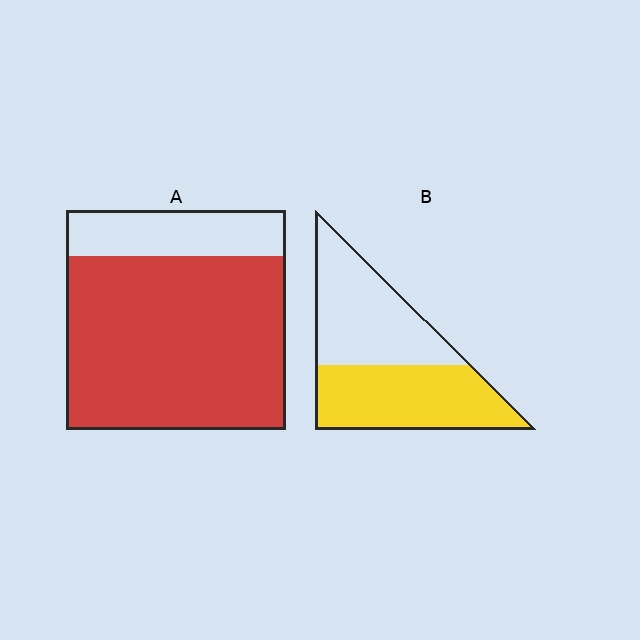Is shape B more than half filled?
Roughly half.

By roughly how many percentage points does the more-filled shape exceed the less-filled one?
By roughly 30 percentage points (A over B).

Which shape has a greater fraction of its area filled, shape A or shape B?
Shape A.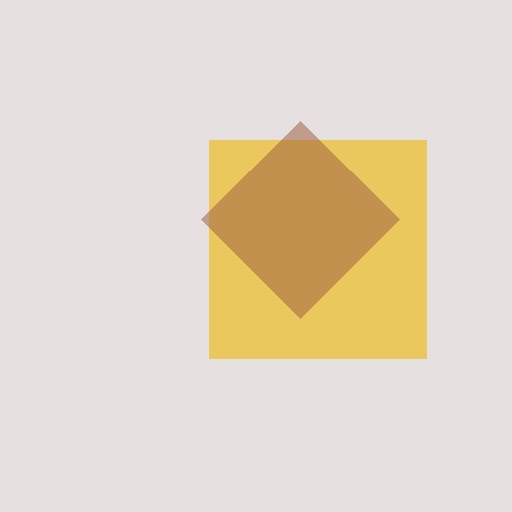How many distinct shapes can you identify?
There are 2 distinct shapes: a yellow square, a brown diamond.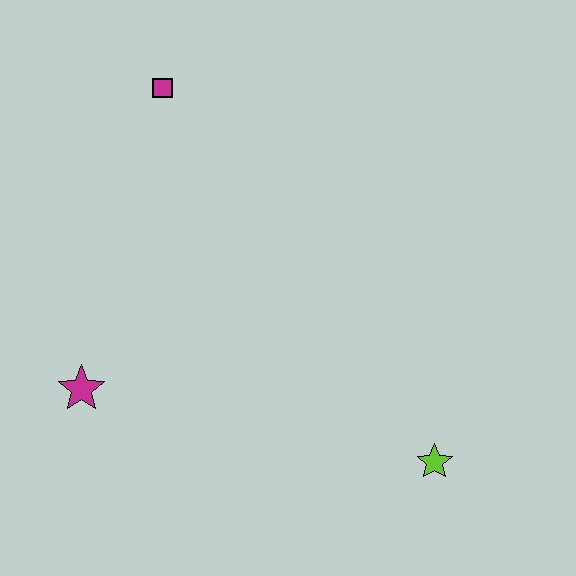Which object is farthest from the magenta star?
The lime star is farthest from the magenta star.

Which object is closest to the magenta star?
The magenta square is closest to the magenta star.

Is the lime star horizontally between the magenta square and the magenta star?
No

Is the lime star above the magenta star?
No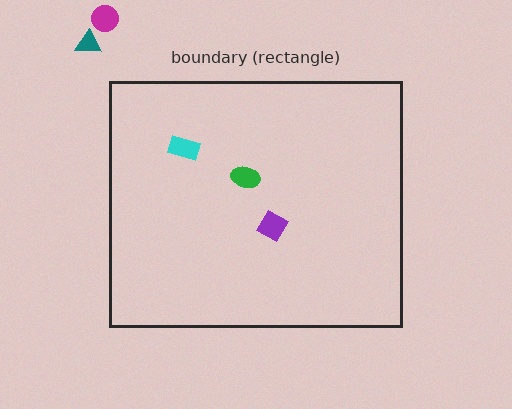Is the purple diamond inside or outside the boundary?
Inside.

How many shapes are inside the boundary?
3 inside, 2 outside.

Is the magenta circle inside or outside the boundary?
Outside.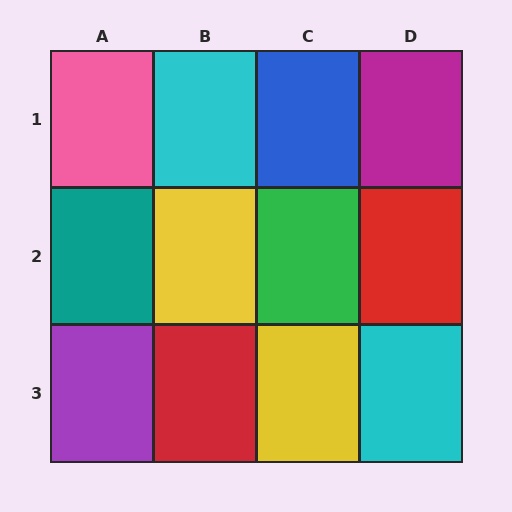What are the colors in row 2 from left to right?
Teal, yellow, green, red.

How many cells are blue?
1 cell is blue.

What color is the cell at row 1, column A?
Pink.